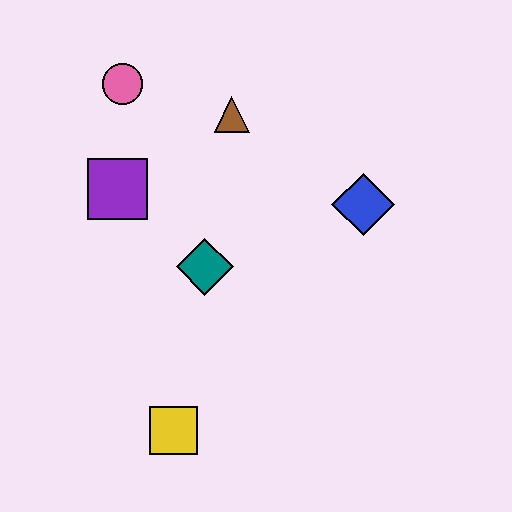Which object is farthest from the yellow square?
The pink circle is farthest from the yellow square.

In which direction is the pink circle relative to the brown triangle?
The pink circle is to the left of the brown triangle.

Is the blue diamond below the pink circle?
Yes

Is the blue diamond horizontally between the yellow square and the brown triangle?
No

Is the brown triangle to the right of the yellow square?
Yes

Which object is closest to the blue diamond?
The brown triangle is closest to the blue diamond.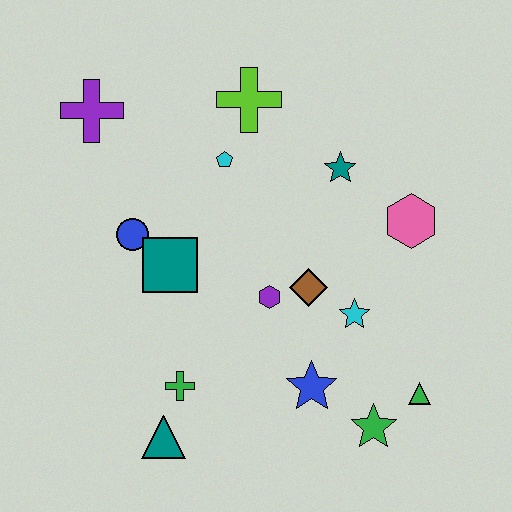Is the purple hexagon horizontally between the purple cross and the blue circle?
No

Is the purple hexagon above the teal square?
No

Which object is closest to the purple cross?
The blue circle is closest to the purple cross.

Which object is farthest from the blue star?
The purple cross is farthest from the blue star.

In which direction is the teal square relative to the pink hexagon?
The teal square is to the left of the pink hexagon.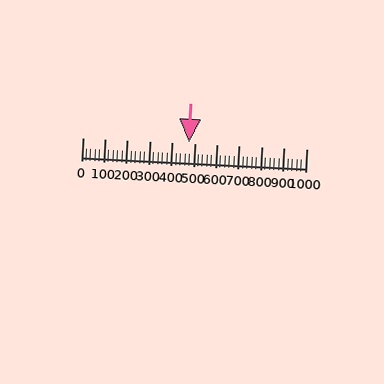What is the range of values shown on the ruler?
The ruler shows values from 0 to 1000.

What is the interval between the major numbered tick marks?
The major tick marks are spaced 100 units apart.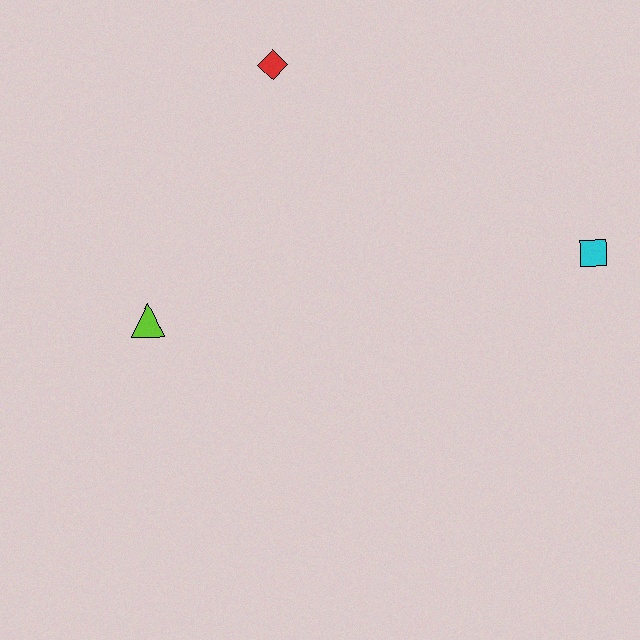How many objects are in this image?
There are 3 objects.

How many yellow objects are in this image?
There are no yellow objects.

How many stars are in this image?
There are no stars.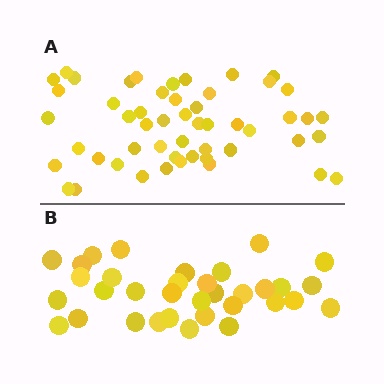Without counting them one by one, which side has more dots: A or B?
Region A (the top region) has more dots.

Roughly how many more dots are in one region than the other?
Region A has approximately 20 more dots than region B.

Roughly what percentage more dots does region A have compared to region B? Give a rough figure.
About 55% more.